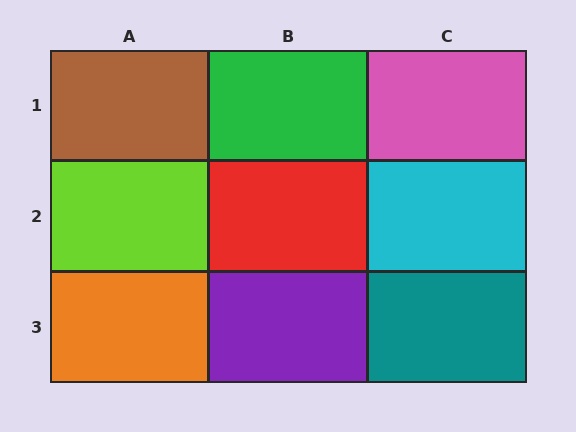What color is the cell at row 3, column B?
Purple.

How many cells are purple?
1 cell is purple.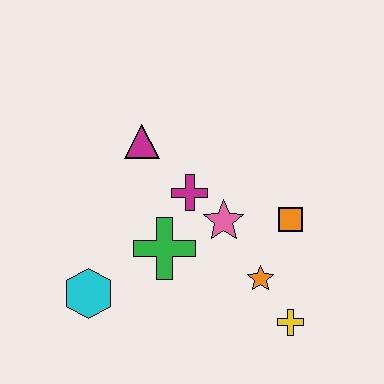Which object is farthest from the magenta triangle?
The yellow cross is farthest from the magenta triangle.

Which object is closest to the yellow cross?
The orange star is closest to the yellow cross.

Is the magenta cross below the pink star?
No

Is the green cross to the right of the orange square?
No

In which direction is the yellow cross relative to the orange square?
The yellow cross is below the orange square.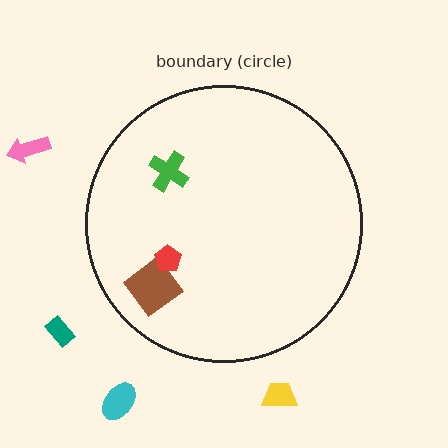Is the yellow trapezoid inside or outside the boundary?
Outside.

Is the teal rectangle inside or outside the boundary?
Outside.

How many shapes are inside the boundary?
3 inside, 4 outside.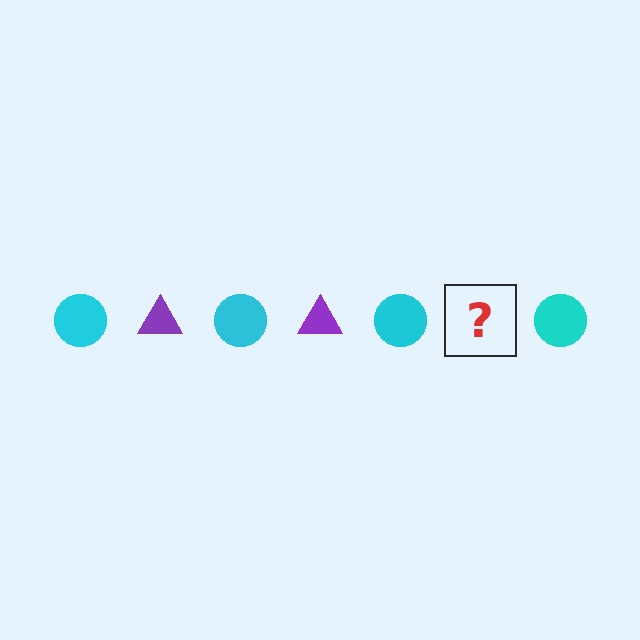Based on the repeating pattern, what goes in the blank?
The blank should be a purple triangle.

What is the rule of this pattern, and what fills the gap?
The rule is that the pattern alternates between cyan circle and purple triangle. The gap should be filled with a purple triangle.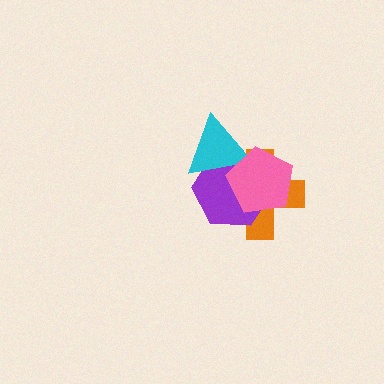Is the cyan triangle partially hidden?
Yes, it is partially covered by another shape.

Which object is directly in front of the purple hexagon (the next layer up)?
The cyan triangle is directly in front of the purple hexagon.